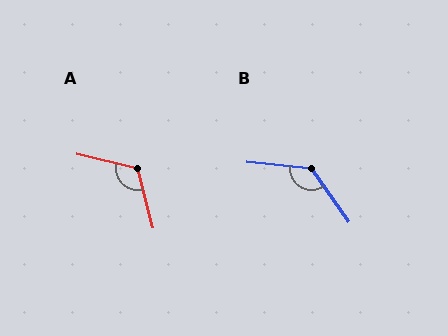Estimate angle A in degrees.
Approximately 118 degrees.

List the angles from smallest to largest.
A (118°), B (131°).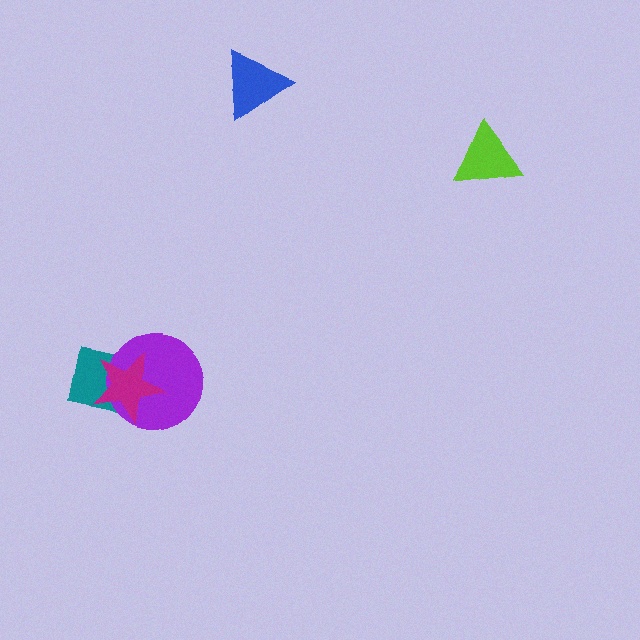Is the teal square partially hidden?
Yes, it is partially covered by another shape.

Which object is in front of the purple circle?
The magenta star is in front of the purple circle.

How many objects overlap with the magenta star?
2 objects overlap with the magenta star.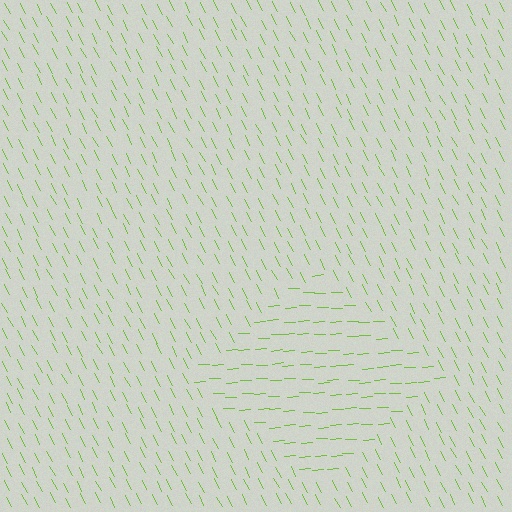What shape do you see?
I see a diamond.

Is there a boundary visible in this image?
Yes, there is a texture boundary formed by a change in line orientation.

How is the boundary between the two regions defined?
The boundary is defined purely by a change in line orientation (approximately 66 degrees difference). All lines are the same color and thickness.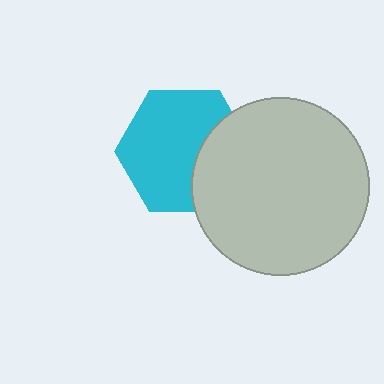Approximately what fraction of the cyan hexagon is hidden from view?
Roughly 31% of the cyan hexagon is hidden behind the light gray circle.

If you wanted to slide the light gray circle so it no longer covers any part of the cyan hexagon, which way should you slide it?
Slide it right — that is the most direct way to separate the two shapes.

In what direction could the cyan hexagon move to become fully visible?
The cyan hexagon could move left. That would shift it out from behind the light gray circle entirely.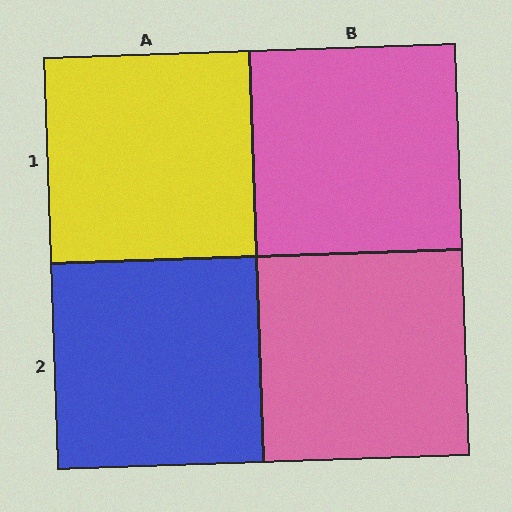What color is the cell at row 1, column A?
Yellow.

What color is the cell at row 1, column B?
Pink.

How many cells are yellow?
1 cell is yellow.